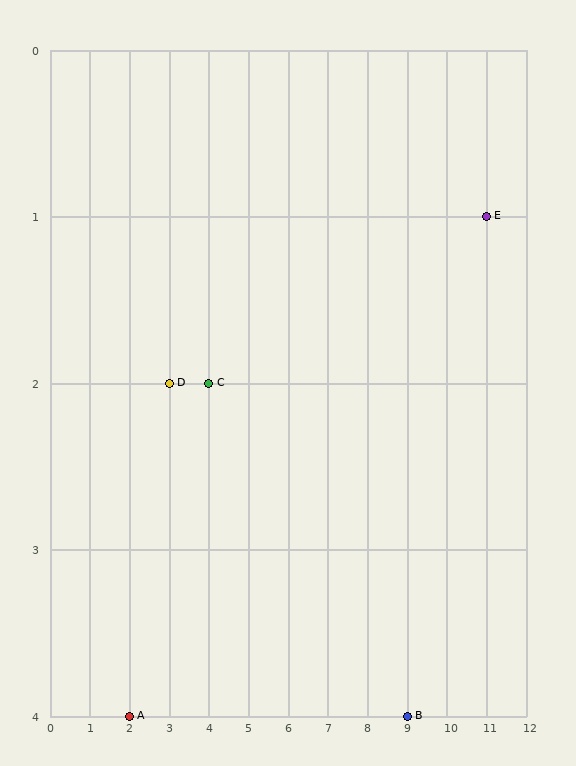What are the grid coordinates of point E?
Point E is at grid coordinates (11, 1).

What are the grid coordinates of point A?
Point A is at grid coordinates (2, 4).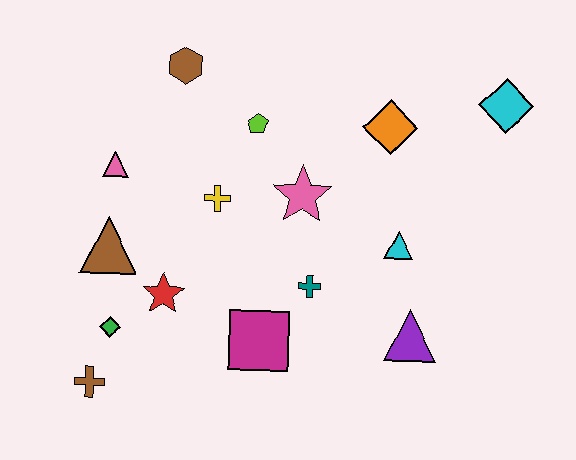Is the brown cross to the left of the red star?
Yes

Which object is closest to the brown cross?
The green diamond is closest to the brown cross.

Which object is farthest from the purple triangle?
The brown hexagon is farthest from the purple triangle.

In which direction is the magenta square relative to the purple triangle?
The magenta square is to the left of the purple triangle.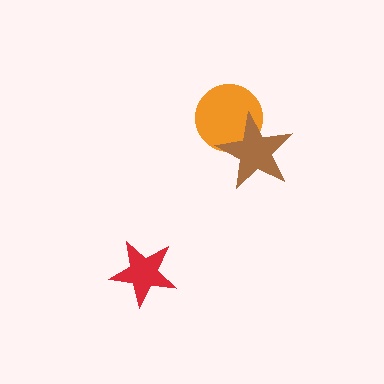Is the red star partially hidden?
No, no other shape covers it.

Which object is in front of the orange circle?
The brown star is in front of the orange circle.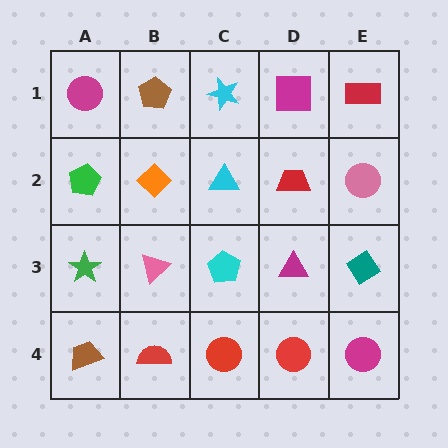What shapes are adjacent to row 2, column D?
A magenta square (row 1, column D), a magenta triangle (row 3, column D), a cyan triangle (row 2, column C), a pink circle (row 2, column E).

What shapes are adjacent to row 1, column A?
A green pentagon (row 2, column A), a brown pentagon (row 1, column B).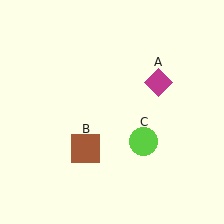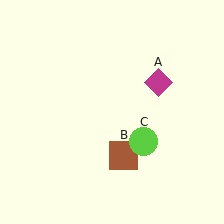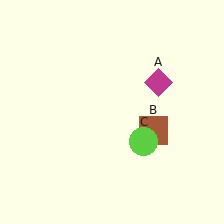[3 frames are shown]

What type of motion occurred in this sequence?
The brown square (object B) rotated counterclockwise around the center of the scene.